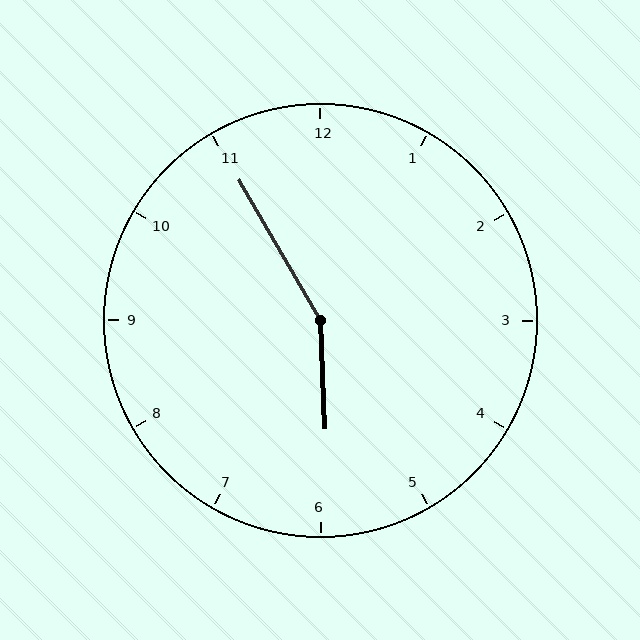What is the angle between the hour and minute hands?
Approximately 152 degrees.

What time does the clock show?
5:55.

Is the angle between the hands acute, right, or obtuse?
It is obtuse.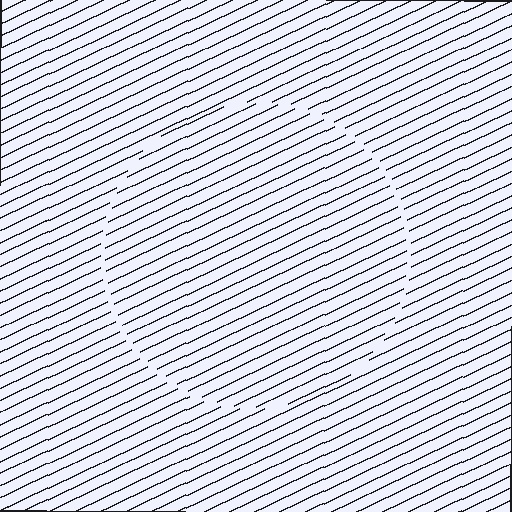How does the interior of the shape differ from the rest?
The interior of the shape contains the same grating, shifted by half a period — the contour is defined by the phase discontinuity where line-ends from the inner and outer gratings abut.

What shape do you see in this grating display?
An illusory circle. The interior of the shape contains the same grating, shifted by half a period — the contour is defined by the phase discontinuity where line-ends from the inner and outer gratings abut.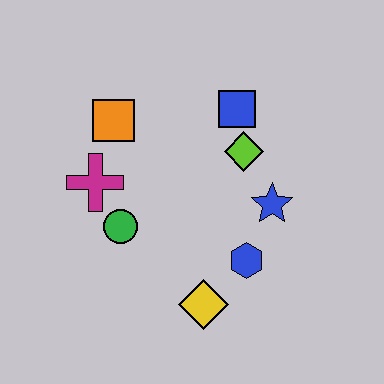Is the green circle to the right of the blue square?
No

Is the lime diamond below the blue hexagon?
No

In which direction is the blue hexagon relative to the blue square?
The blue hexagon is below the blue square.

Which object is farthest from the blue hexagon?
The orange square is farthest from the blue hexagon.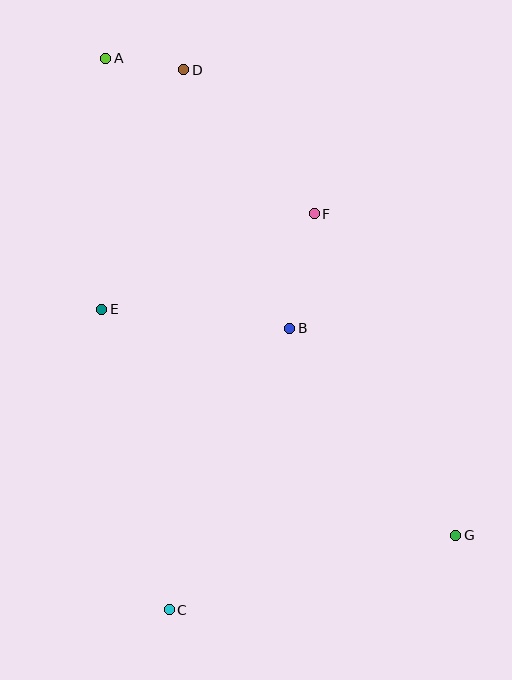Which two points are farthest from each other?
Points A and G are farthest from each other.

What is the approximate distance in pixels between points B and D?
The distance between B and D is approximately 279 pixels.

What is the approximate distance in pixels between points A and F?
The distance between A and F is approximately 260 pixels.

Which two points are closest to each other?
Points A and D are closest to each other.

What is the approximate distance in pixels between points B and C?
The distance between B and C is approximately 306 pixels.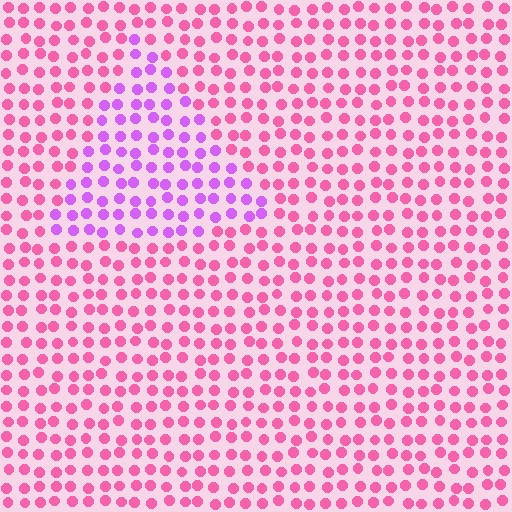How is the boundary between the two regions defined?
The boundary is defined purely by a slight shift in hue (about 43 degrees). Spacing, size, and orientation are identical on both sides.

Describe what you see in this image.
The image is filled with small pink elements in a uniform arrangement. A triangle-shaped region is visible where the elements are tinted to a slightly different hue, forming a subtle color boundary.